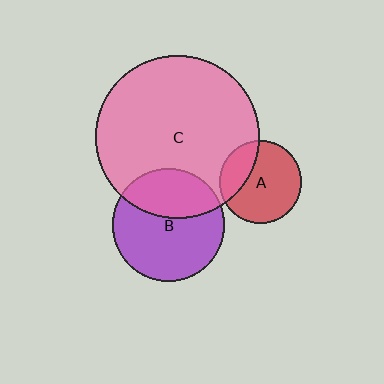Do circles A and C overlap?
Yes.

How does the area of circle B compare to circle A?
Approximately 1.8 times.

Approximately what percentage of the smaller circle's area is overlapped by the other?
Approximately 25%.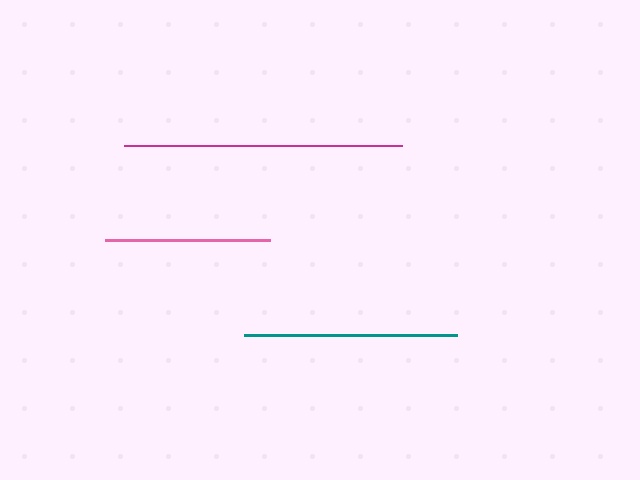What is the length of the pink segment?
The pink segment is approximately 165 pixels long.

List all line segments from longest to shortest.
From longest to shortest: magenta, teal, pink.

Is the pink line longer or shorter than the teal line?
The teal line is longer than the pink line.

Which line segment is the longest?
The magenta line is the longest at approximately 279 pixels.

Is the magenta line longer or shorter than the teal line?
The magenta line is longer than the teal line.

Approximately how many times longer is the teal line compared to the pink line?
The teal line is approximately 1.3 times the length of the pink line.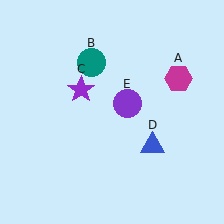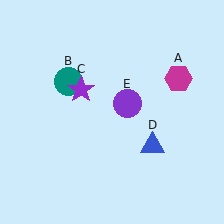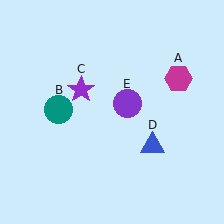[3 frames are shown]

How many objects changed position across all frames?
1 object changed position: teal circle (object B).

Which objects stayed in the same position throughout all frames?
Magenta hexagon (object A) and purple star (object C) and blue triangle (object D) and purple circle (object E) remained stationary.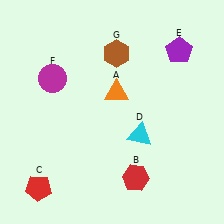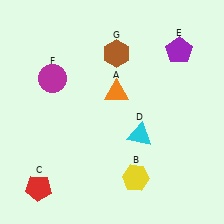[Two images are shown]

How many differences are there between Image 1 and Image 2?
There is 1 difference between the two images.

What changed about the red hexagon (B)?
In Image 1, B is red. In Image 2, it changed to yellow.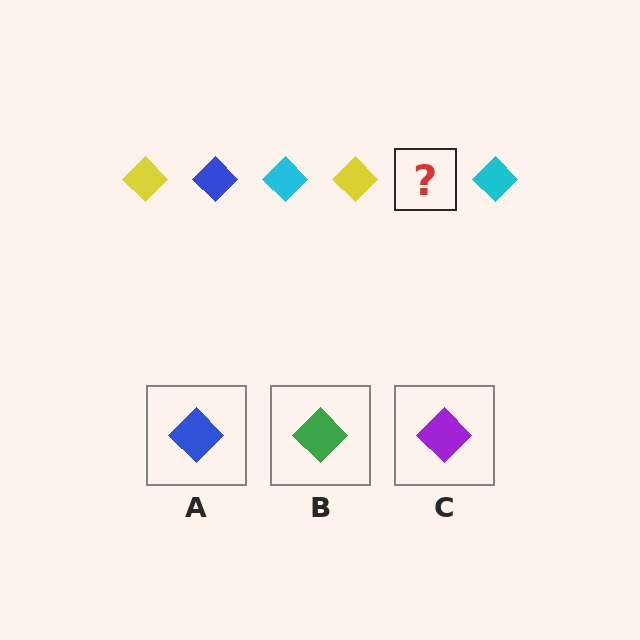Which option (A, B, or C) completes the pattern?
A.